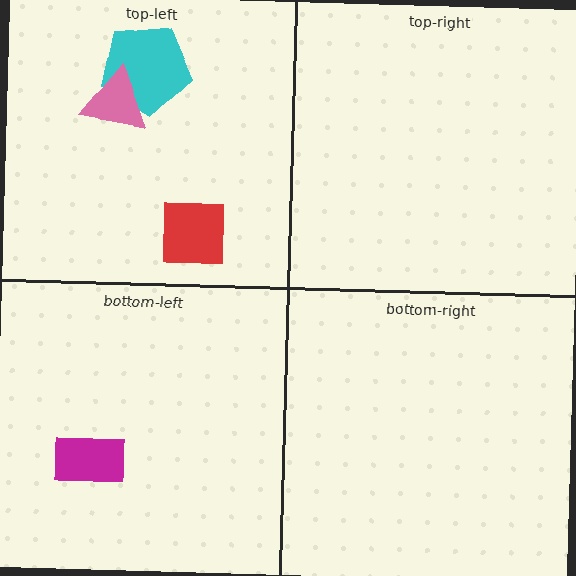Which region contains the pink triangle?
The top-left region.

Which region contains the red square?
The top-left region.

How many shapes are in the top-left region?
3.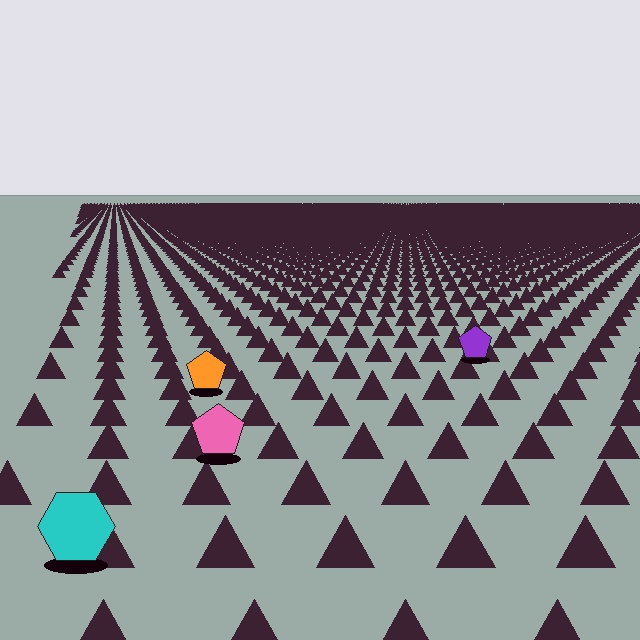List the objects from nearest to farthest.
From nearest to farthest: the cyan hexagon, the pink pentagon, the orange pentagon, the purple pentagon.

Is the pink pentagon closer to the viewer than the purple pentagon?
Yes. The pink pentagon is closer — you can tell from the texture gradient: the ground texture is coarser near it.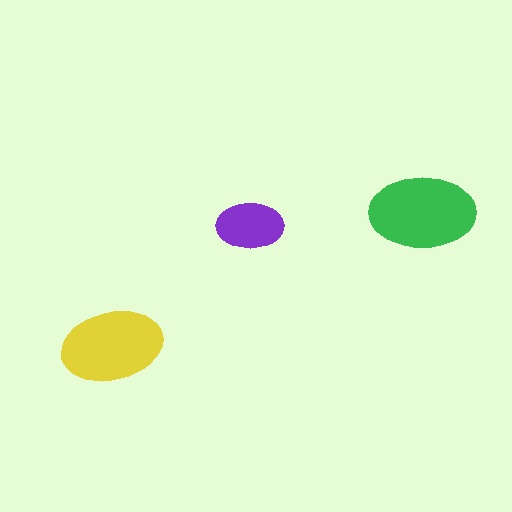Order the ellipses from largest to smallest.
the green one, the yellow one, the purple one.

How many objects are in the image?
There are 3 objects in the image.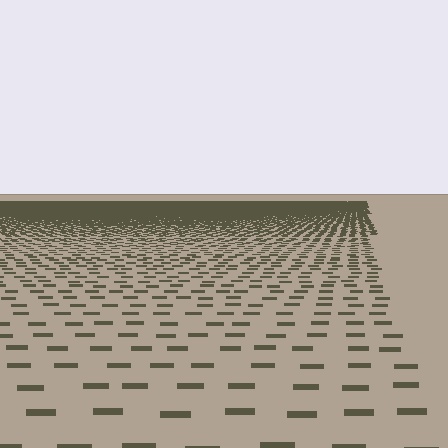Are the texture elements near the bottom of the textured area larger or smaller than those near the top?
Larger. Near the bottom, elements are closer to the viewer and appear at a bigger on-screen size.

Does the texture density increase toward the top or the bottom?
Density increases toward the top.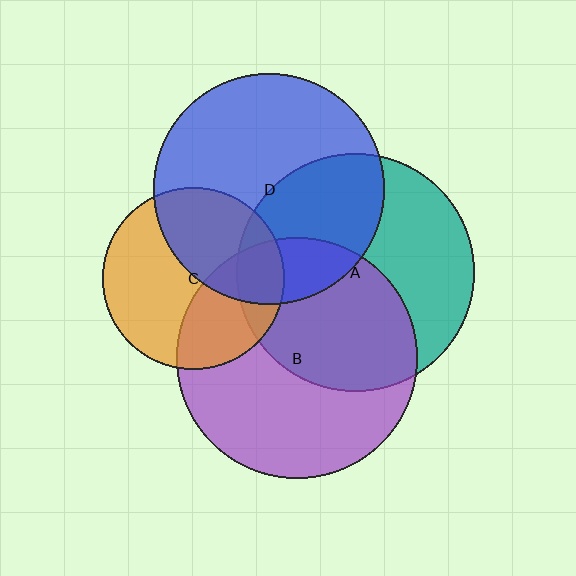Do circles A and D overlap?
Yes.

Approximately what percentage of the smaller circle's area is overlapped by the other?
Approximately 40%.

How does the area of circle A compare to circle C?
Approximately 1.7 times.